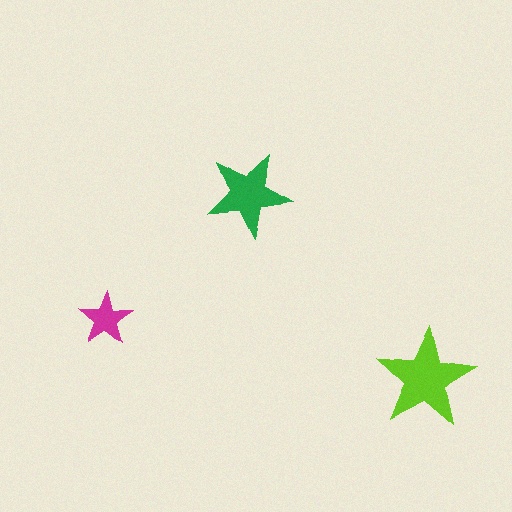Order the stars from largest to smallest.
the lime one, the green one, the magenta one.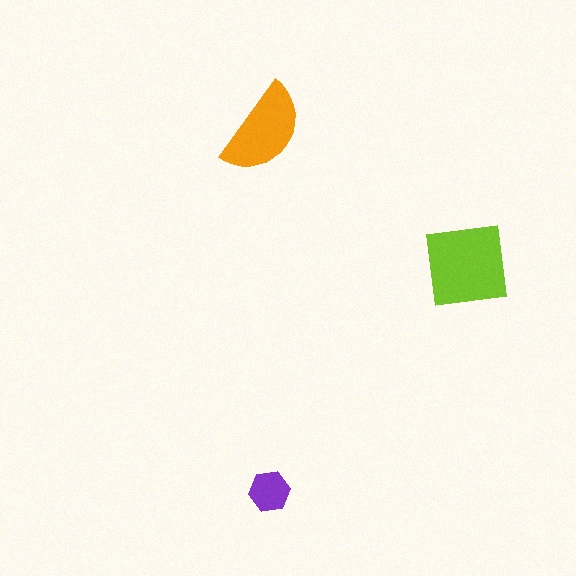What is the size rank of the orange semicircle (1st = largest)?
2nd.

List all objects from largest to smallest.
The lime square, the orange semicircle, the purple hexagon.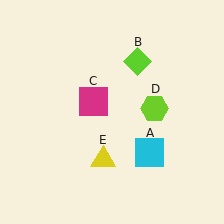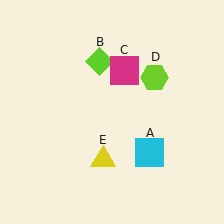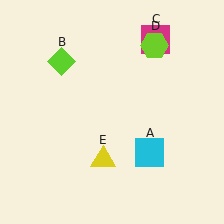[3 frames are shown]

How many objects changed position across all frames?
3 objects changed position: lime diamond (object B), magenta square (object C), lime hexagon (object D).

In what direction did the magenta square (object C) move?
The magenta square (object C) moved up and to the right.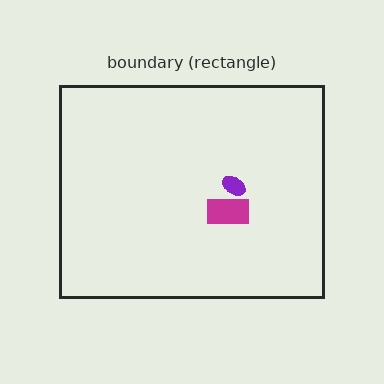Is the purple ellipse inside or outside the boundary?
Inside.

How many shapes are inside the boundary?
2 inside, 0 outside.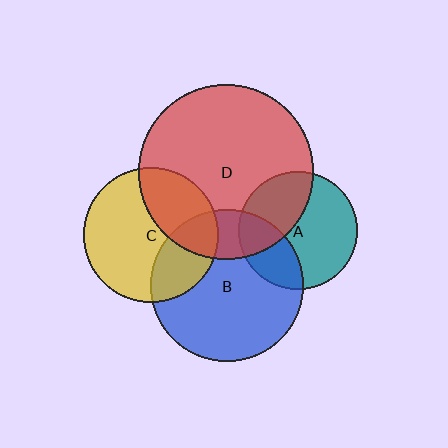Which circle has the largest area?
Circle D (red).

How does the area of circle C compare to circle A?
Approximately 1.3 times.